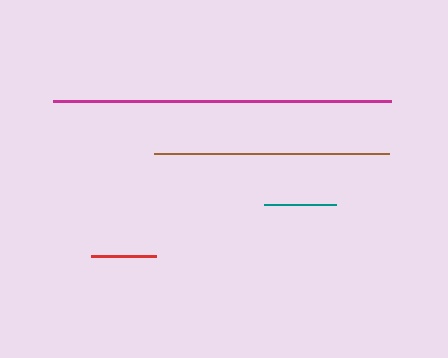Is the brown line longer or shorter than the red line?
The brown line is longer than the red line.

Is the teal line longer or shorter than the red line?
The teal line is longer than the red line.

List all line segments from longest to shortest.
From longest to shortest: magenta, brown, teal, red.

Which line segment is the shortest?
The red line is the shortest at approximately 64 pixels.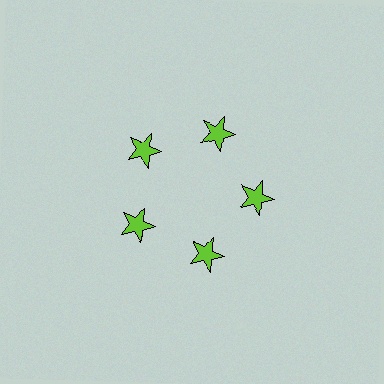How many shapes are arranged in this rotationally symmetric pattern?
There are 5 shapes, arranged in 5 groups of 1.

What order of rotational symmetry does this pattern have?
This pattern has 5-fold rotational symmetry.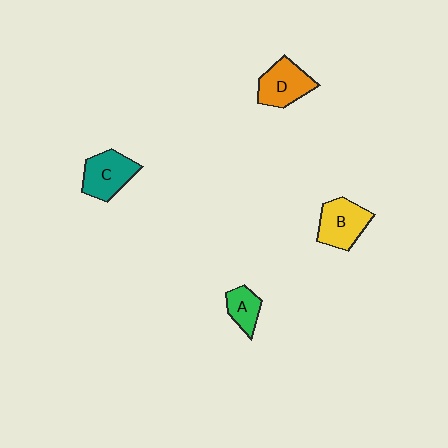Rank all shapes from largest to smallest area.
From largest to smallest: C (teal), B (yellow), D (orange), A (green).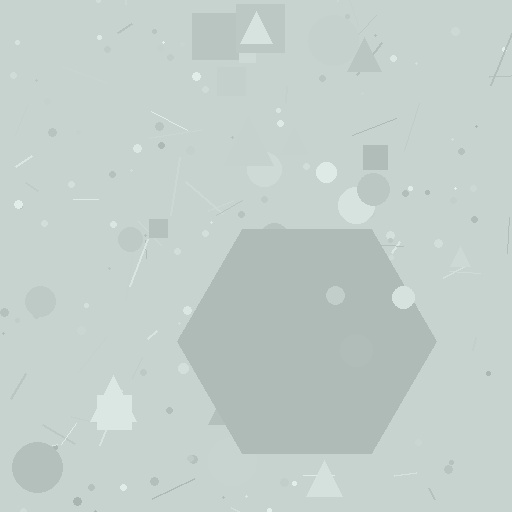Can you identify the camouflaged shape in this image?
The camouflaged shape is a hexagon.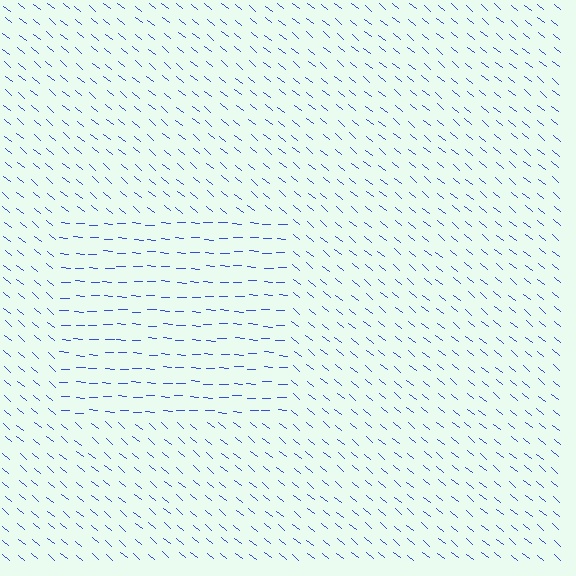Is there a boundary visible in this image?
Yes, there is a texture boundary formed by a change in line orientation.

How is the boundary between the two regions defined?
The boundary is defined purely by a change in line orientation (approximately 37 degrees difference). All lines are the same color and thickness.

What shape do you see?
I see a rectangle.